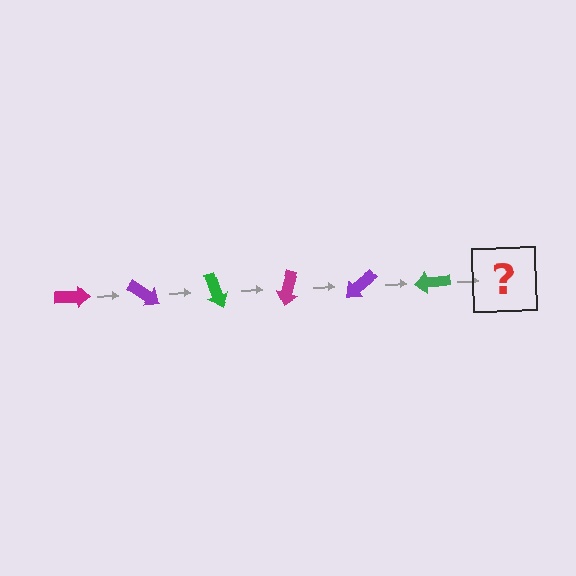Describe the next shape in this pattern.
It should be a magenta arrow, rotated 210 degrees from the start.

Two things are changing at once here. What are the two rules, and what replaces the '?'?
The two rules are that it rotates 35 degrees each step and the color cycles through magenta, purple, and green. The '?' should be a magenta arrow, rotated 210 degrees from the start.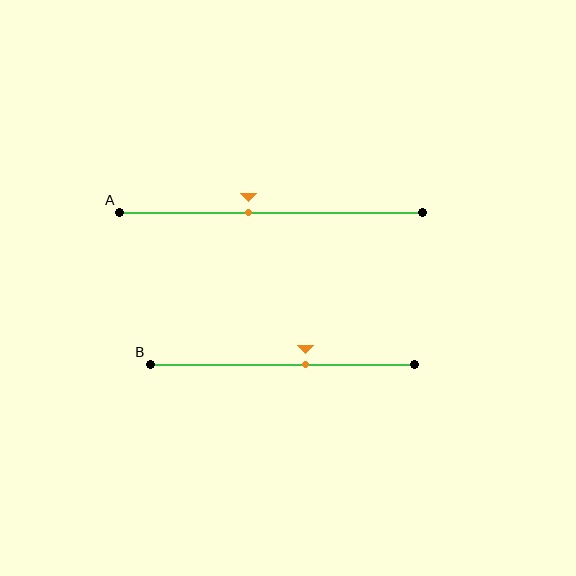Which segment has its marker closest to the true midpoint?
Segment A has its marker closest to the true midpoint.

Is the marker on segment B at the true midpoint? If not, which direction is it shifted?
No, the marker on segment B is shifted to the right by about 9% of the segment length.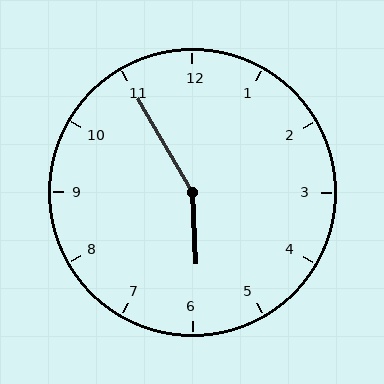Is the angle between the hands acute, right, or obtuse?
It is obtuse.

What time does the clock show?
5:55.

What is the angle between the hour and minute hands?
Approximately 152 degrees.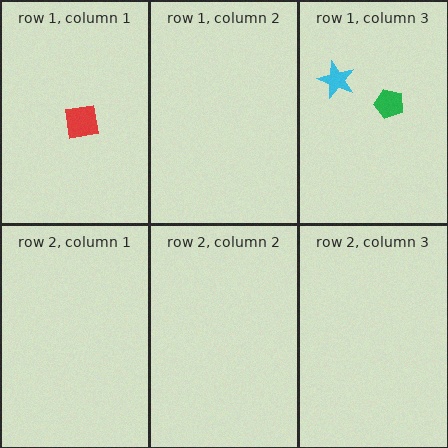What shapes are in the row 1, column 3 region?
The cyan star, the green pentagon.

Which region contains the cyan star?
The row 1, column 3 region.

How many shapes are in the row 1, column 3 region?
2.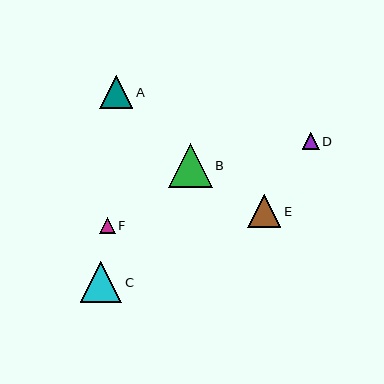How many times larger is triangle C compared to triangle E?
Triangle C is approximately 1.3 times the size of triangle E.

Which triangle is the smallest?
Triangle F is the smallest with a size of approximately 15 pixels.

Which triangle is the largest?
Triangle B is the largest with a size of approximately 44 pixels.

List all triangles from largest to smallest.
From largest to smallest: B, C, A, E, D, F.